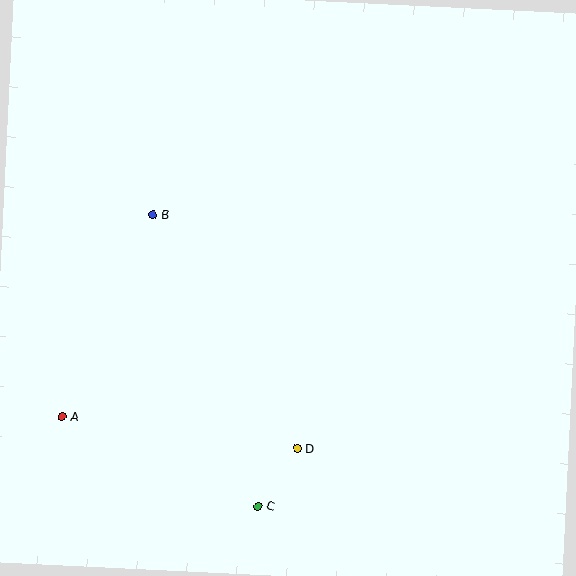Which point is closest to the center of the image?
Point B at (153, 214) is closest to the center.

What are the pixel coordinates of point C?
Point C is at (258, 506).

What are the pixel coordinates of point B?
Point B is at (153, 214).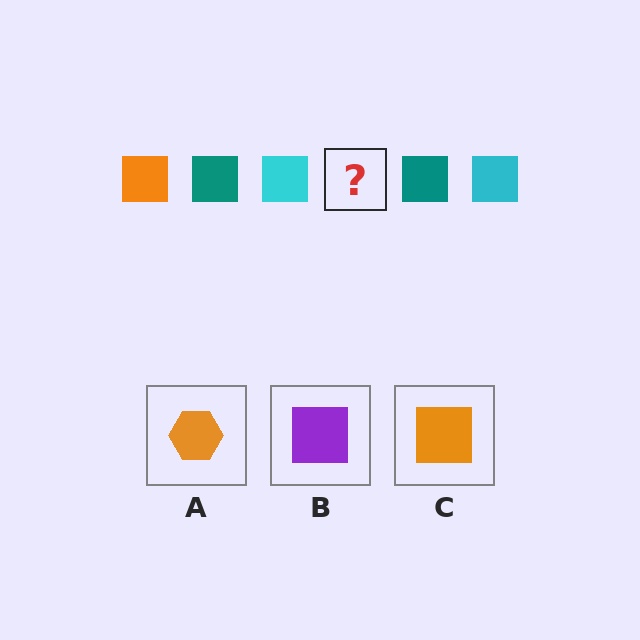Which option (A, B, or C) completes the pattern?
C.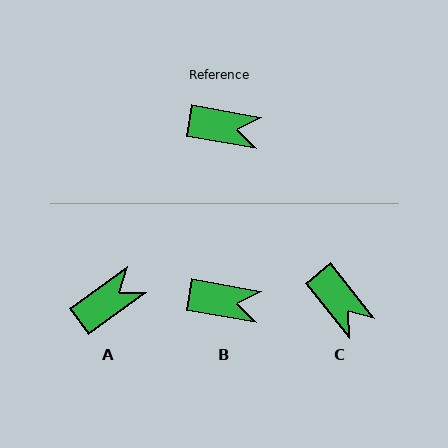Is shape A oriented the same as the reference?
No, it is off by about 46 degrees.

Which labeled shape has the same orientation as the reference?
B.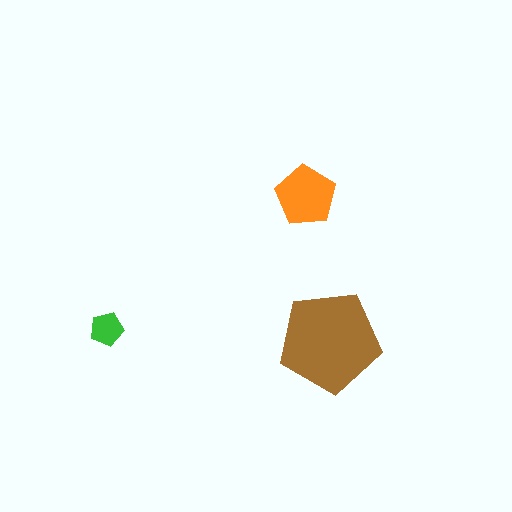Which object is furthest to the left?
The green pentagon is leftmost.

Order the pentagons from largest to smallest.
the brown one, the orange one, the green one.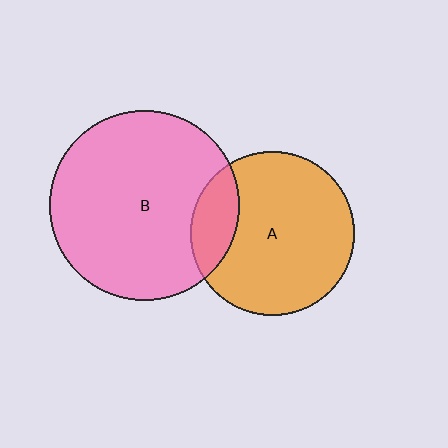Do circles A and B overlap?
Yes.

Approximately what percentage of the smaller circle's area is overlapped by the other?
Approximately 20%.